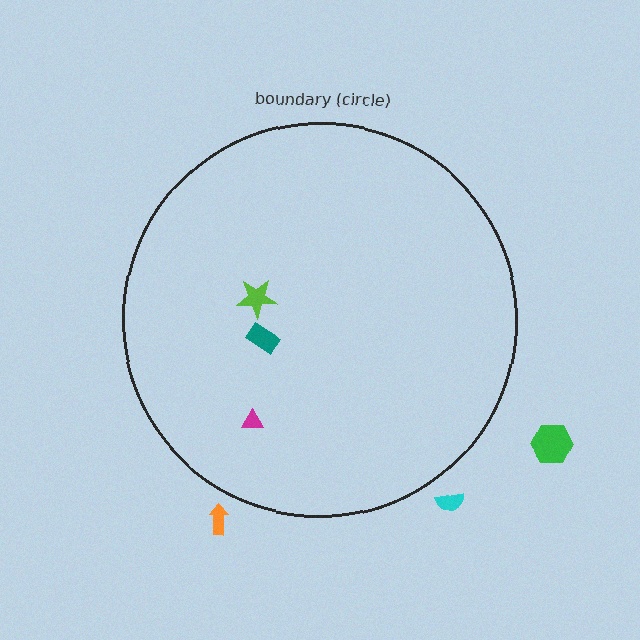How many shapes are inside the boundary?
3 inside, 3 outside.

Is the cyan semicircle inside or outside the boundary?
Outside.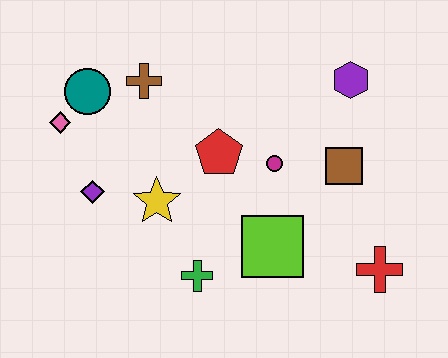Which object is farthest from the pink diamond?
The red cross is farthest from the pink diamond.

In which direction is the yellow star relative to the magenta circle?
The yellow star is to the left of the magenta circle.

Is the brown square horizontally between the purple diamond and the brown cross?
No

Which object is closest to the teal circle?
The pink diamond is closest to the teal circle.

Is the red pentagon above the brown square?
Yes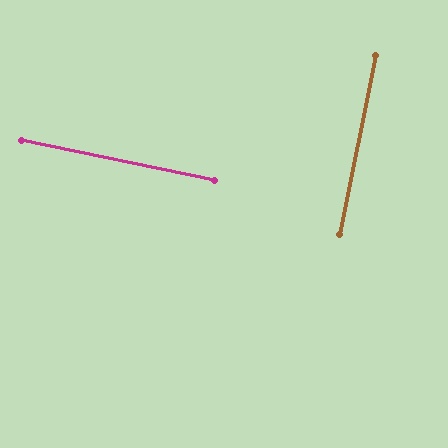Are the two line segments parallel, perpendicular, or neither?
Perpendicular — they meet at approximately 90°.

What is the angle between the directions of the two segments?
Approximately 90 degrees.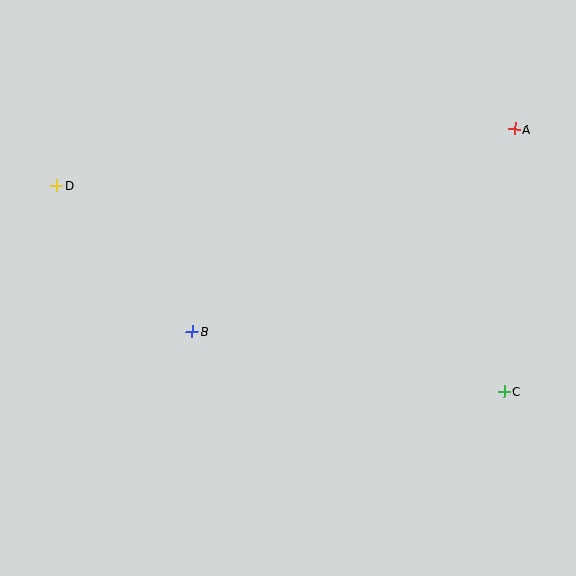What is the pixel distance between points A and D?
The distance between A and D is 461 pixels.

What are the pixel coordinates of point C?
Point C is at (504, 392).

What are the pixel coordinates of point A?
Point A is at (515, 129).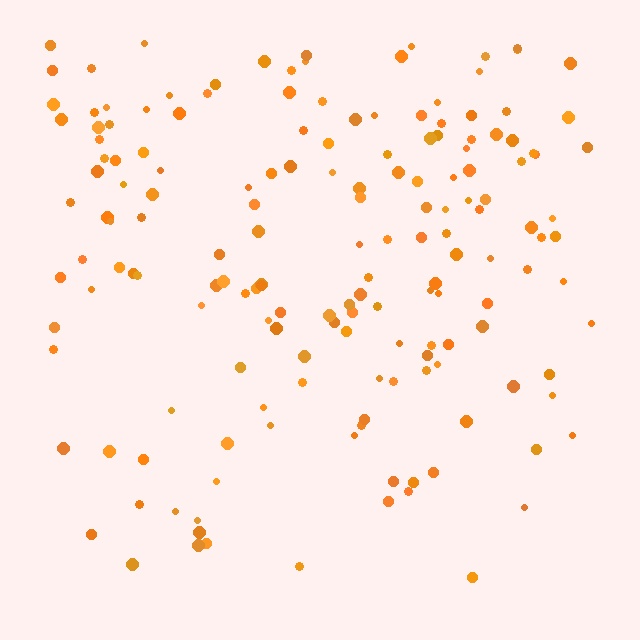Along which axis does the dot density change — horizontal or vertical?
Vertical.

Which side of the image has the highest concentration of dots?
The top.